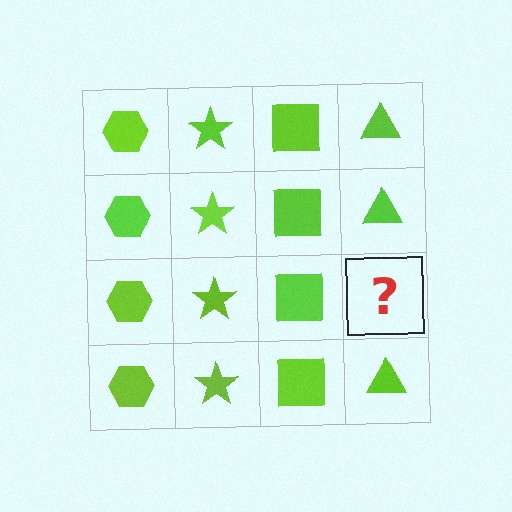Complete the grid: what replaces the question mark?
The question mark should be replaced with a lime triangle.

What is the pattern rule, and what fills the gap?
The rule is that each column has a consistent shape. The gap should be filled with a lime triangle.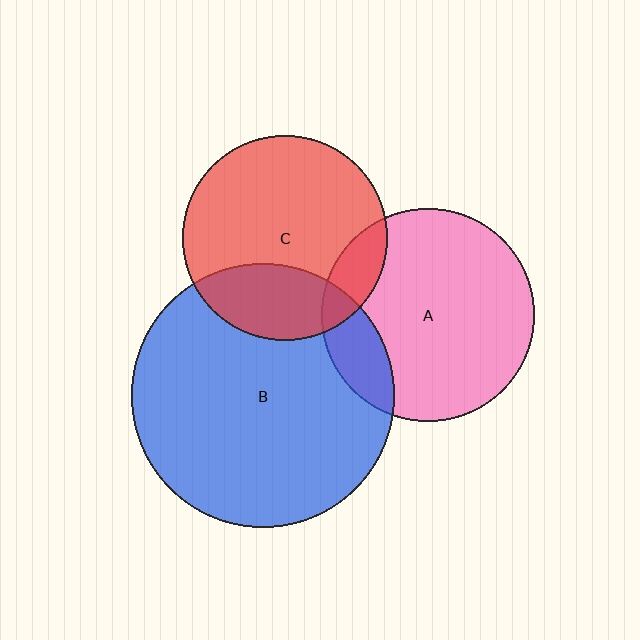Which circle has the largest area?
Circle B (blue).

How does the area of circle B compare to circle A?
Approximately 1.5 times.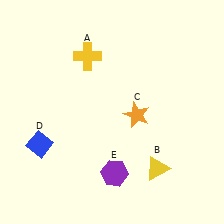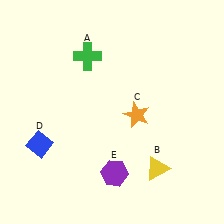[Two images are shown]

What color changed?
The cross (A) changed from yellow in Image 1 to green in Image 2.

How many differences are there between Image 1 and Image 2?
There is 1 difference between the two images.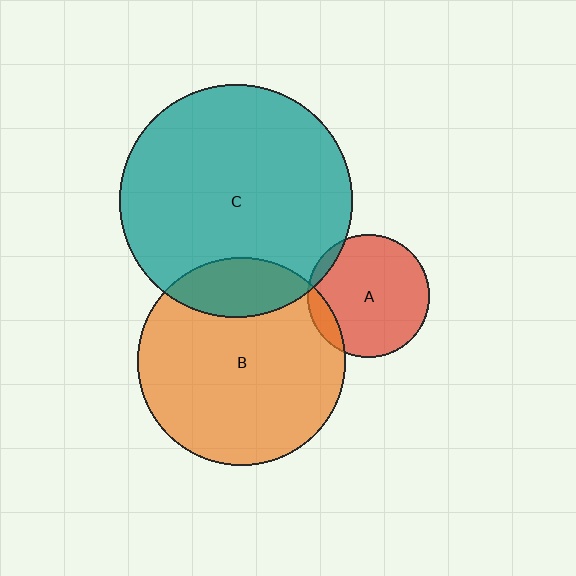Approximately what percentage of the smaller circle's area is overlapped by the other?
Approximately 20%.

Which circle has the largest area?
Circle C (teal).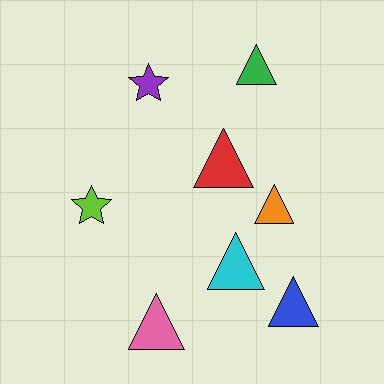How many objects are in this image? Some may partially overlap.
There are 8 objects.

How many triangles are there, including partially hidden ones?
There are 6 triangles.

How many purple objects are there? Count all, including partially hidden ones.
There is 1 purple object.